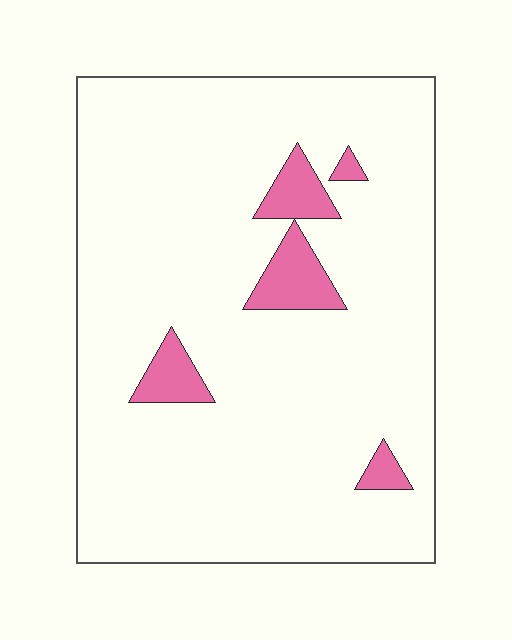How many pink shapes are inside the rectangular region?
5.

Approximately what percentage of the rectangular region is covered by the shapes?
Approximately 10%.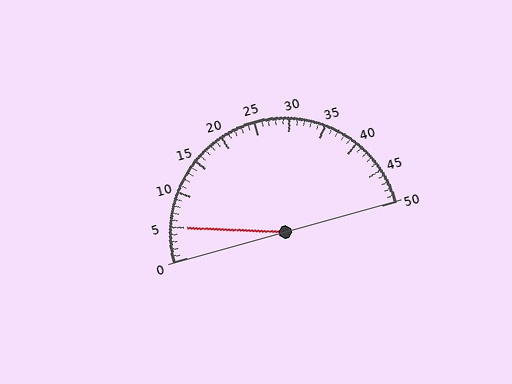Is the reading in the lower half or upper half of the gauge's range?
The reading is in the lower half of the range (0 to 50).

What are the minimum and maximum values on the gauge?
The gauge ranges from 0 to 50.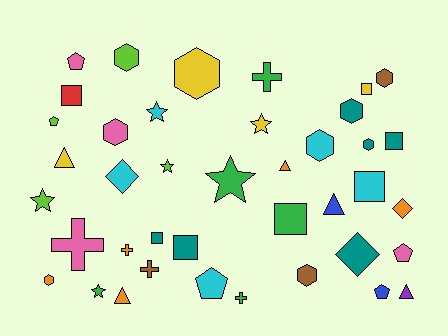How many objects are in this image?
There are 40 objects.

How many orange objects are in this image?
There are 5 orange objects.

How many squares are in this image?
There are 7 squares.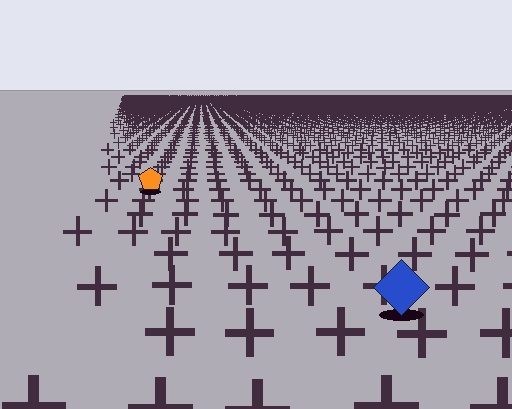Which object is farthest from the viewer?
The orange pentagon is farthest from the viewer. It appears smaller and the ground texture around it is denser.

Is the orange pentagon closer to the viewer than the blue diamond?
No. The blue diamond is closer — you can tell from the texture gradient: the ground texture is coarser near it.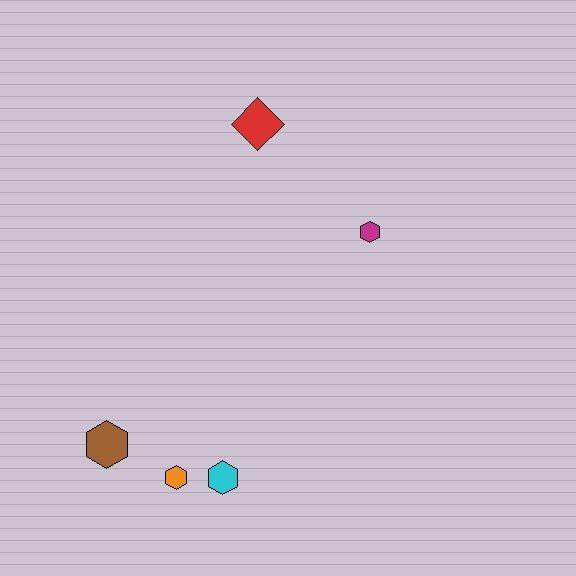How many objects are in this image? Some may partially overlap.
There are 5 objects.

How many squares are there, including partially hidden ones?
There are no squares.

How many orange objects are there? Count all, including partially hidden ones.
There is 1 orange object.